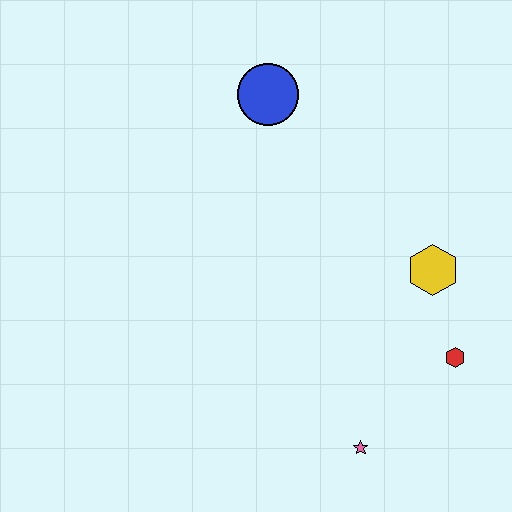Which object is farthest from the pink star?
The blue circle is farthest from the pink star.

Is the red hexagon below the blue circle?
Yes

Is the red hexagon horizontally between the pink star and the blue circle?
No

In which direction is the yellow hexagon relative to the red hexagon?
The yellow hexagon is above the red hexagon.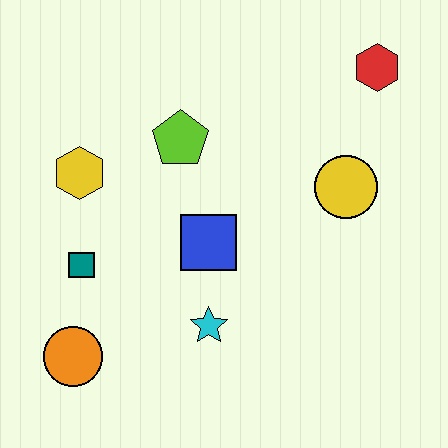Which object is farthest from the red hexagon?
The orange circle is farthest from the red hexagon.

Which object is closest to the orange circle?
The teal square is closest to the orange circle.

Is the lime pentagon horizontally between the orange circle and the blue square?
Yes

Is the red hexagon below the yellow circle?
No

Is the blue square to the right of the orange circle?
Yes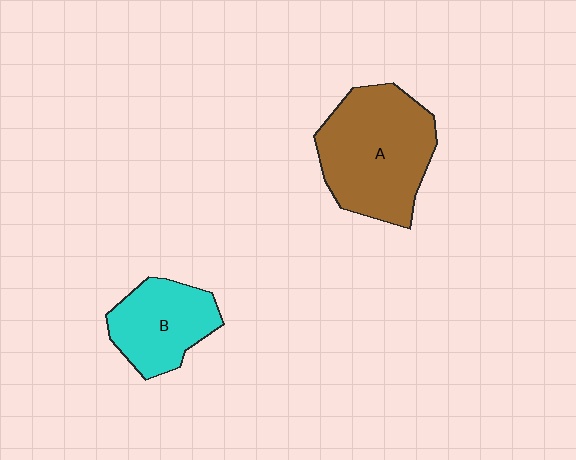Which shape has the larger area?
Shape A (brown).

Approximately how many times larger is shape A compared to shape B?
Approximately 1.6 times.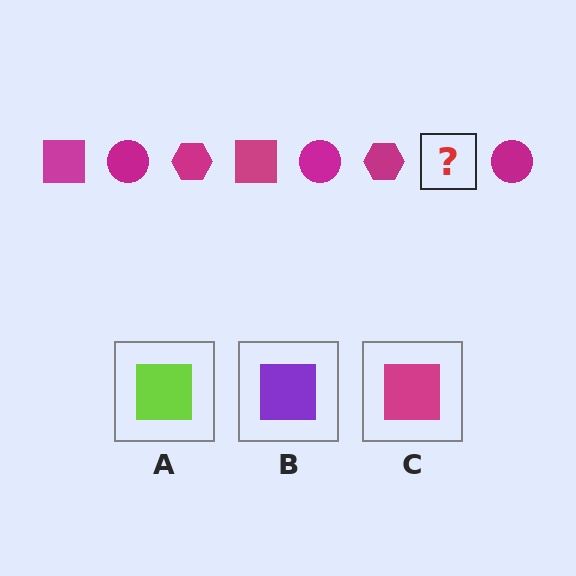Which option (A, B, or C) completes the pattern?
C.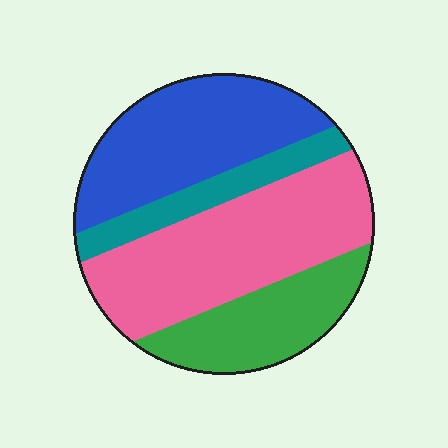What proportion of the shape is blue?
Blue takes up about one third (1/3) of the shape.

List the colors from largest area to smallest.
From largest to smallest: pink, blue, green, teal.